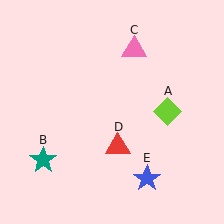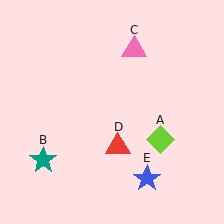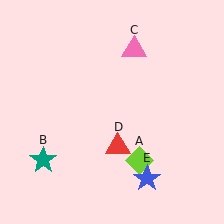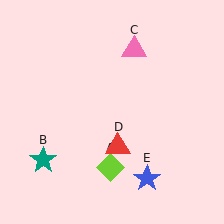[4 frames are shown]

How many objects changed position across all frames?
1 object changed position: lime diamond (object A).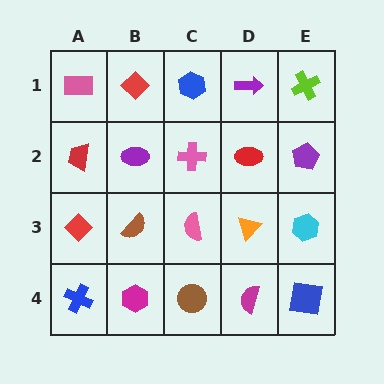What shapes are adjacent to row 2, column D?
A purple arrow (row 1, column D), an orange triangle (row 3, column D), a pink cross (row 2, column C), a purple pentagon (row 2, column E).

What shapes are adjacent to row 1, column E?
A purple pentagon (row 2, column E), a purple arrow (row 1, column D).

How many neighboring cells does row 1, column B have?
3.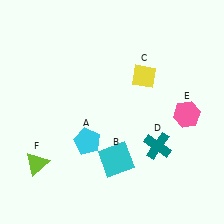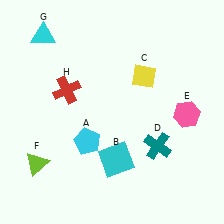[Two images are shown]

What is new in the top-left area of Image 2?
A cyan triangle (G) was added in the top-left area of Image 2.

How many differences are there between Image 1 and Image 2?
There are 2 differences between the two images.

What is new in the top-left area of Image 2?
A red cross (H) was added in the top-left area of Image 2.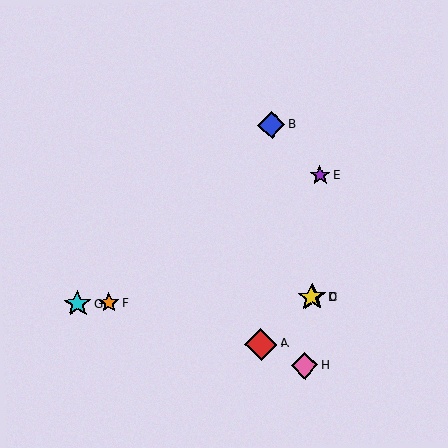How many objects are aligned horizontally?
4 objects (C, D, F, G) are aligned horizontally.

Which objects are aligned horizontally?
Objects C, D, F, G are aligned horizontally.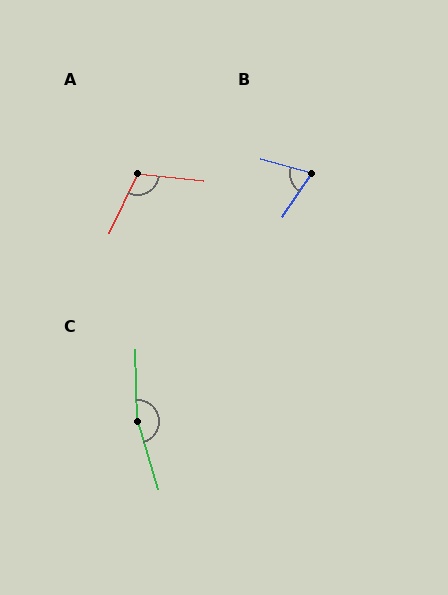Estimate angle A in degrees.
Approximately 109 degrees.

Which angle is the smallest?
B, at approximately 71 degrees.